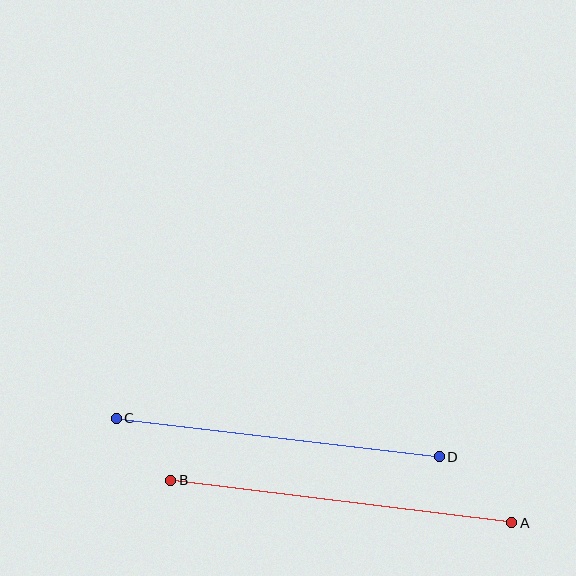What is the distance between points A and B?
The distance is approximately 344 pixels.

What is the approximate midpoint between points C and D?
The midpoint is at approximately (278, 438) pixels.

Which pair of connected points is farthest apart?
Points A and B are farthest apart.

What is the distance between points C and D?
The distance is approximately 325 pixels.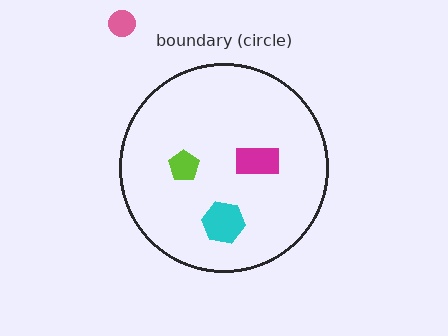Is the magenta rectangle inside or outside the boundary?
Inside.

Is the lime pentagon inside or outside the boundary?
Inside.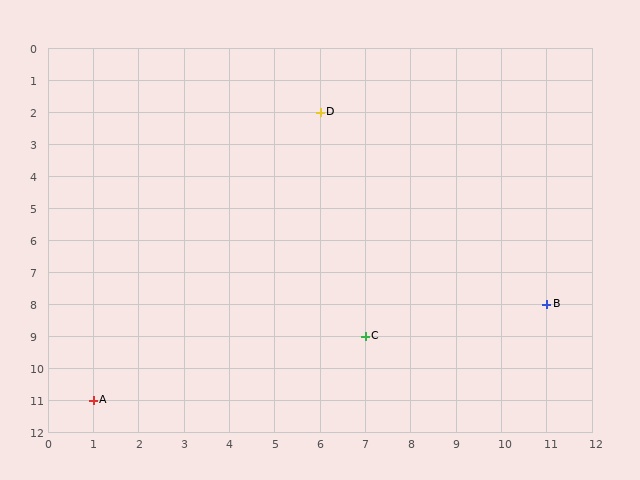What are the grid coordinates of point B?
Point B is at grid coordinates (11, 8).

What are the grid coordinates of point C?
Point C is at grid coordinates (7, 9).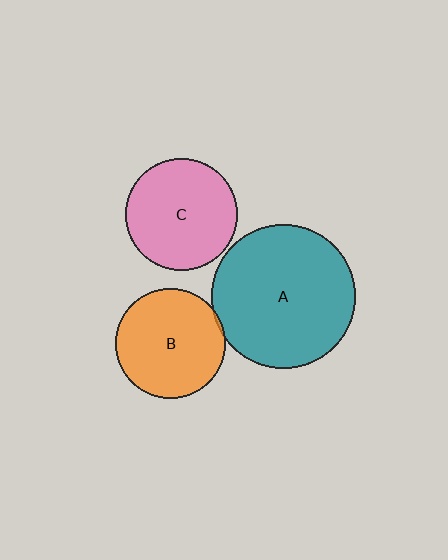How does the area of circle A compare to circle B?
Approximately 1.7 times.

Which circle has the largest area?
Circle A (teal).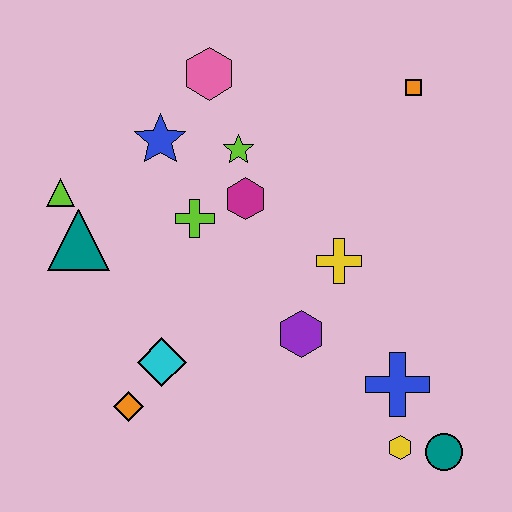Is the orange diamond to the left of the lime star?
Yes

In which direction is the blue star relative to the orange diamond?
The blue star is above the orange diamond.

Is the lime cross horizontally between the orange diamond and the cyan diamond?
No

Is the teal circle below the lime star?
Yes